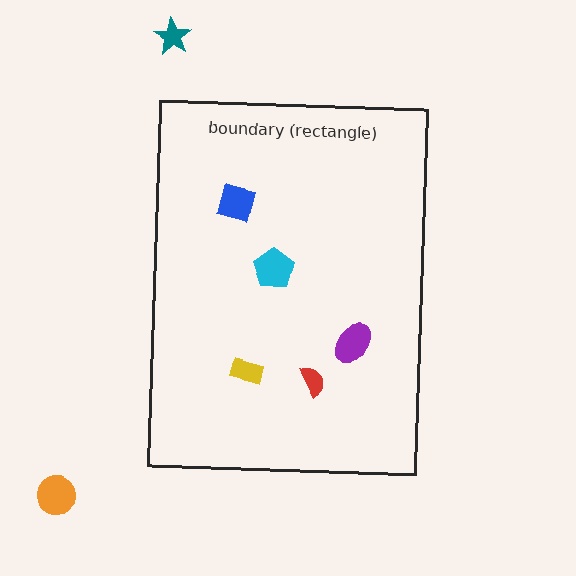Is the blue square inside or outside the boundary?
Inside.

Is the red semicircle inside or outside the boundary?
Inside.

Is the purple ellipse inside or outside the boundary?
Inside.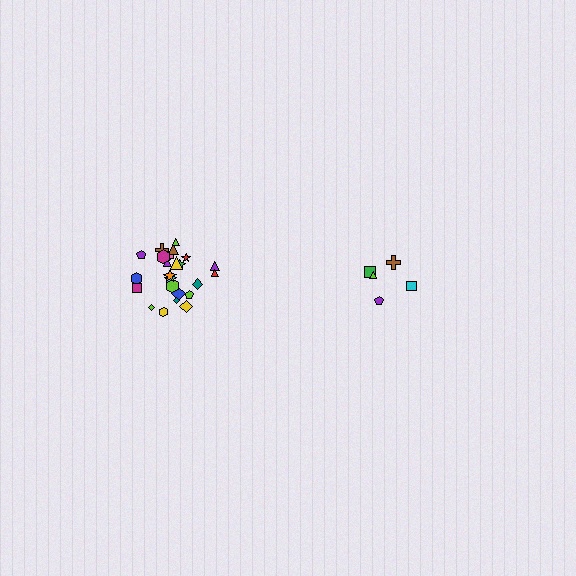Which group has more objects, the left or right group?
The left group.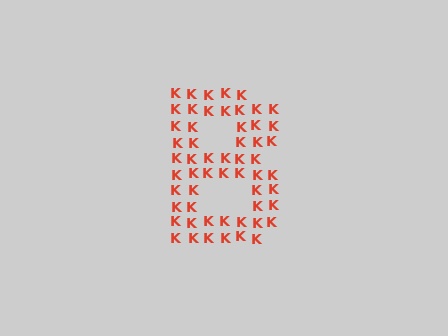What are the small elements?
The small elements are letter K's.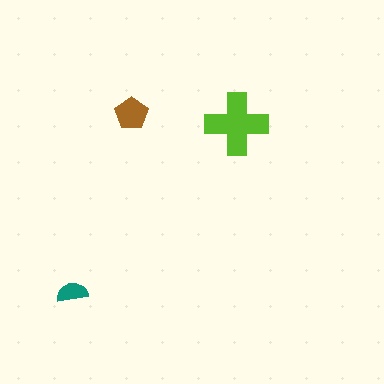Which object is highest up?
The brown pentagon is topmost.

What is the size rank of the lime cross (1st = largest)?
1st.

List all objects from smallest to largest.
The teal semicircle, the brown pentagon, the lime cross.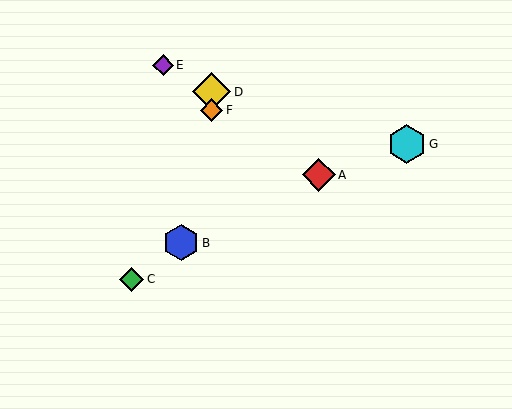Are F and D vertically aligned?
Yes, both are at x≈212.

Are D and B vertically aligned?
No, D is at x≈212 and B is at x≈181.